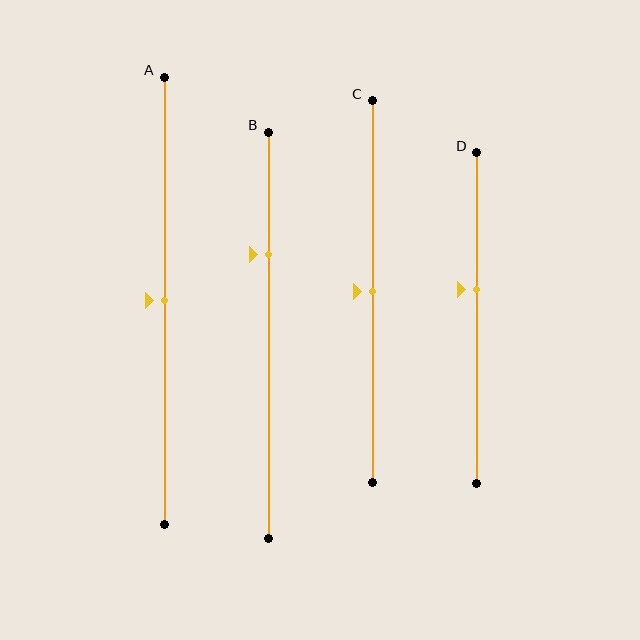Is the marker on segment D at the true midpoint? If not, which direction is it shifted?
No, the marker on segment D is shifted upward by about 9% of the segment length.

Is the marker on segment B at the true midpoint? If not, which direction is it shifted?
No, the marker on segment B is shifted upward by about 20% of the segment length.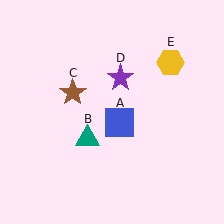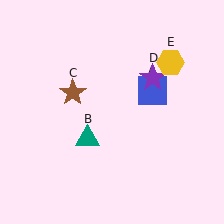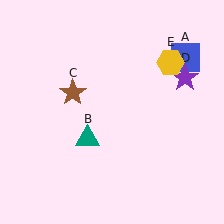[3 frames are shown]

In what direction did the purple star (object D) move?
The purple star (object D) moved right.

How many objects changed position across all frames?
2 objects changed position: blue square (object A), purple star (object D).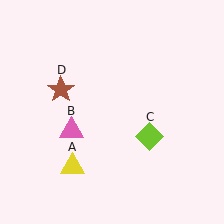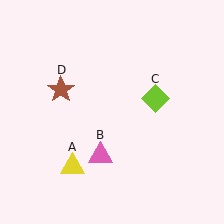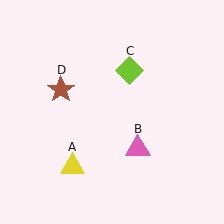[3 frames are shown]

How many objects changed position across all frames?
2 objects changed position: pink triangle (object B), lime diamond (object C).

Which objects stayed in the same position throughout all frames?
Yellow triangle (object A) and brown star (object D) remained stationary.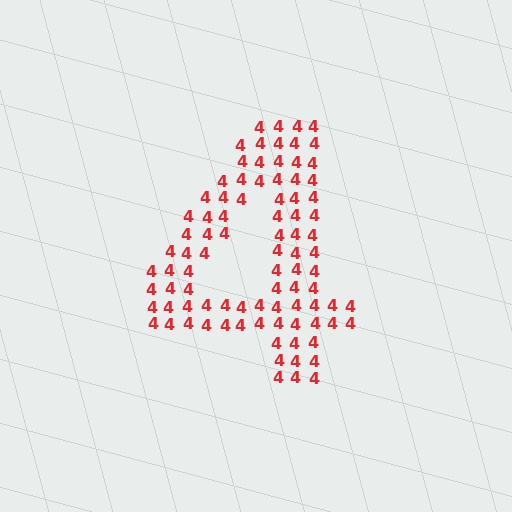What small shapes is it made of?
It is made of small digit 4's.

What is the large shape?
The large shape is the digit 4.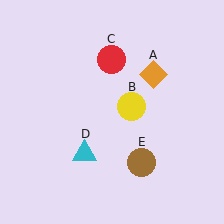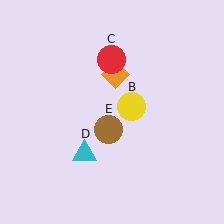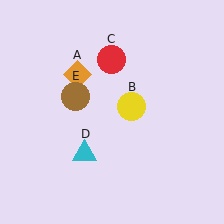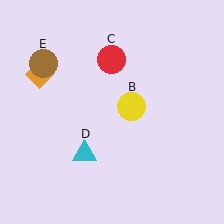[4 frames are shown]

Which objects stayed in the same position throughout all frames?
Yellow circle (object B) and red circle (object C) and cyan triangle (object D) remained stationary.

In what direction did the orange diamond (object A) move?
The orange diamond (object A) moved left.